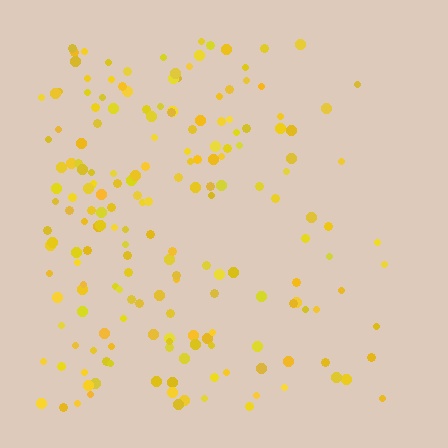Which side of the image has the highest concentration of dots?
The left.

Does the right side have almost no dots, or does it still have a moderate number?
Still a moderate number, just noticeably fewer than the left.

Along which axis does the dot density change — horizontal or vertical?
Horizontal.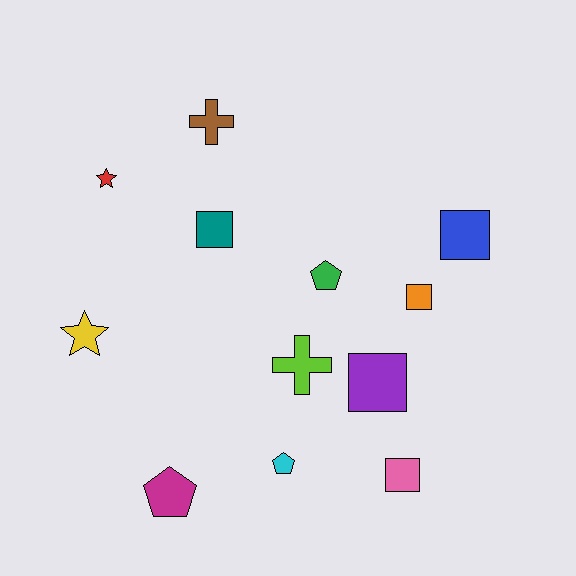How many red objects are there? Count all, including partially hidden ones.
There is 1 red object.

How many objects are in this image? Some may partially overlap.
There are 12 objects.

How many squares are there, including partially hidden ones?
There are 5 squares.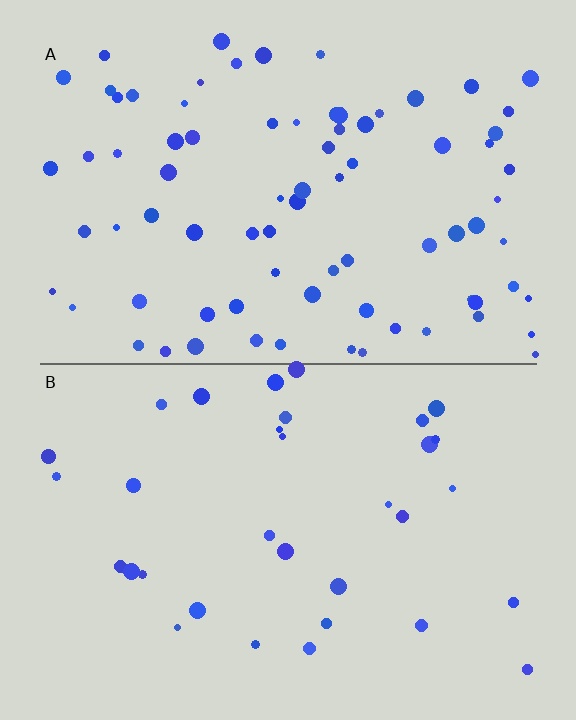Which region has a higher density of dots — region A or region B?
A (the top).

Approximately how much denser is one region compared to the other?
Approximately 2.4× — region A over region B.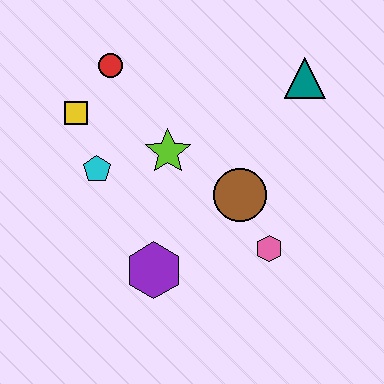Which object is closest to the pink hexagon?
The brown circle is closest to the pink hexagon.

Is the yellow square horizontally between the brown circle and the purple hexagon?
No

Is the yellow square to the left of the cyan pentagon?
Yes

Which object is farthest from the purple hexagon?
The teal triangle is farthest from the purple hexagon.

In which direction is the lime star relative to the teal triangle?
The lime star is to the left of the teal triangle.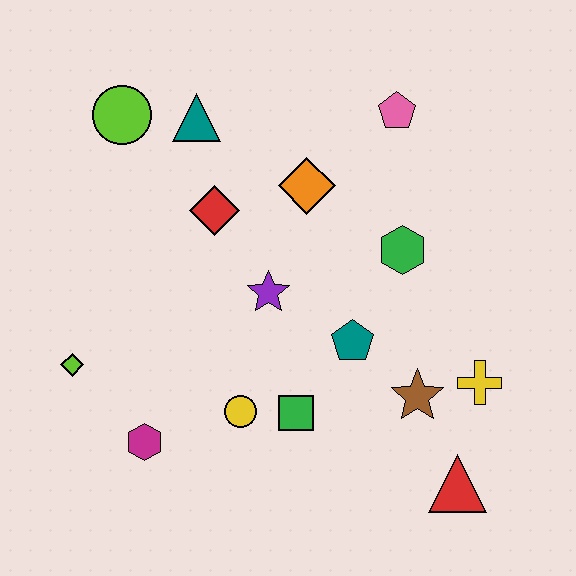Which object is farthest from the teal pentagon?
The lime circle is farthest from the teal pentagon.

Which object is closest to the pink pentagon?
The orange diamond is closest to the pink pentagon.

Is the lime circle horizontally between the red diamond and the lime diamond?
Yes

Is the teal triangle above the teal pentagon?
Yes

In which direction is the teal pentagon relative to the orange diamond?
The teal pentagon is below the orange diamond.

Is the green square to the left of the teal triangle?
No